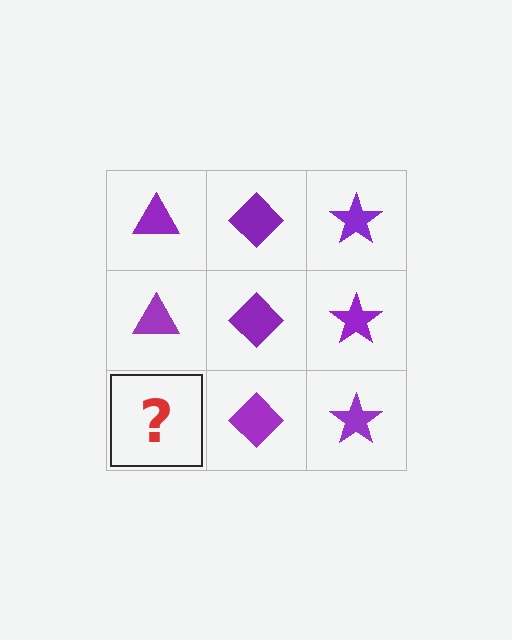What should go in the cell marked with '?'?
The missing cell should contain a purple triangle.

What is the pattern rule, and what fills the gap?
The rule is that each column has a consistent shape. The gap should be filled with a purple triangle.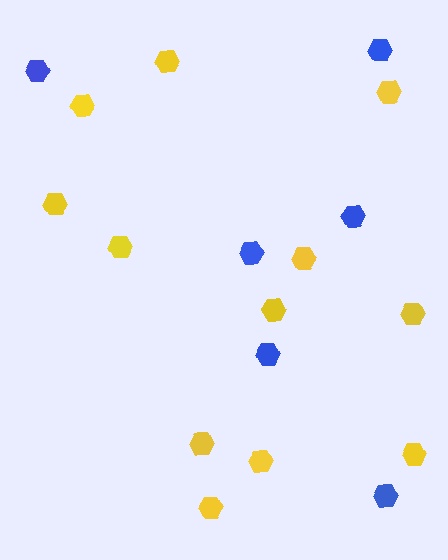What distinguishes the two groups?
There are 2 groups: one group of blue hexagons (6) and one group of yellow hexagons (12).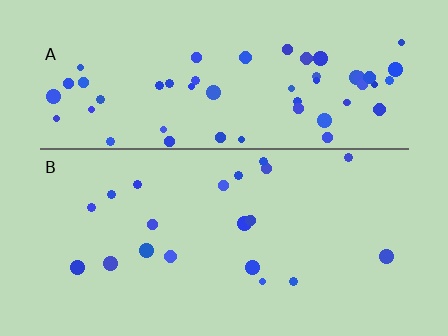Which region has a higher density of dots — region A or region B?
A (the top).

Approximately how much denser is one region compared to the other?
Approximately 2.9× — region A over region B.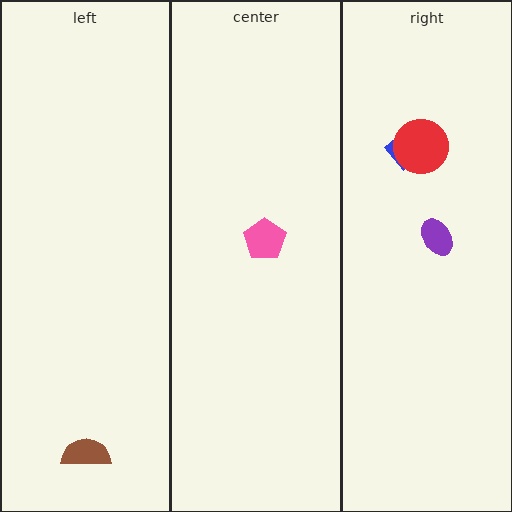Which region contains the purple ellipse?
The right region.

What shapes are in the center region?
The pink pentagon.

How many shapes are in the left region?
1.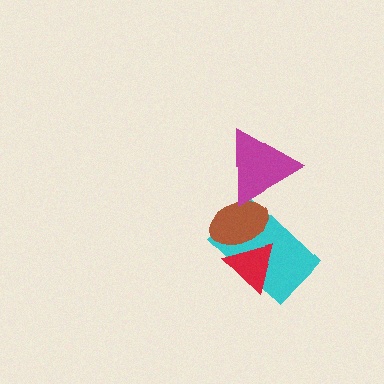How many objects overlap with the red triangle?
2 objects overlap with the red triangle.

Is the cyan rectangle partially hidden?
Yes, it is partially covered by another shape.